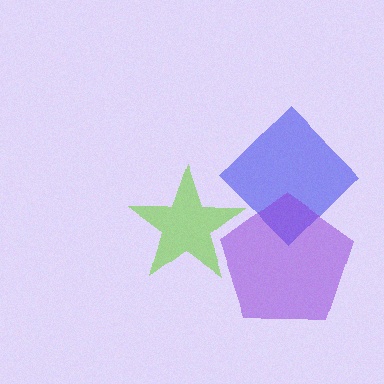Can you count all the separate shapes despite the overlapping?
Yes, there are 3 separate shapes.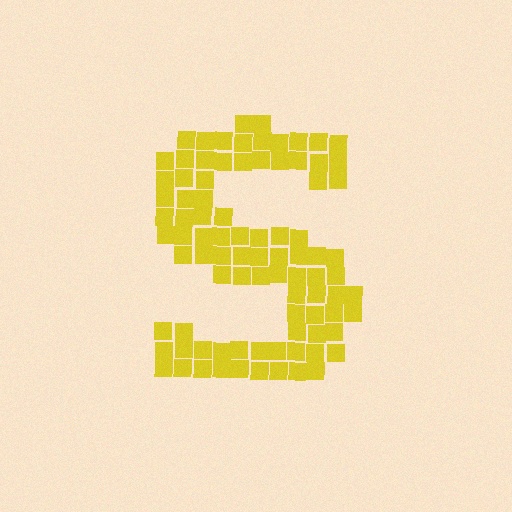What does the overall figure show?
The overall figure shows the letter S.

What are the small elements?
The small elements are squares.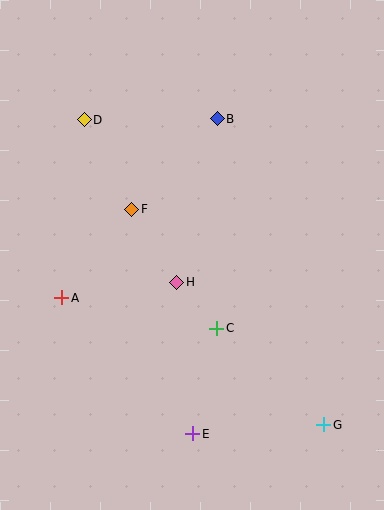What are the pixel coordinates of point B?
Point B is at (217, 119).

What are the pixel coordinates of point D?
Point D is at (84, 120).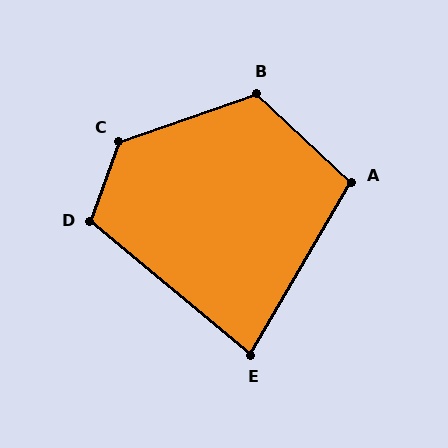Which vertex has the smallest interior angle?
E, at approximately 80 degrees.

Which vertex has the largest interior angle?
C, at approximately 129 degrees.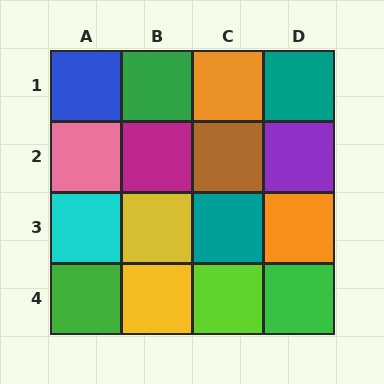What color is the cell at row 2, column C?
Brown.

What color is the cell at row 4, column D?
Green.